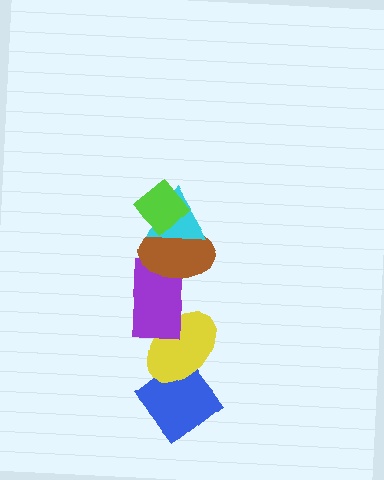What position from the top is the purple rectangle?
The purple rectangle is 4th from the top.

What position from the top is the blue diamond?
The blue diamond is 6th from the top.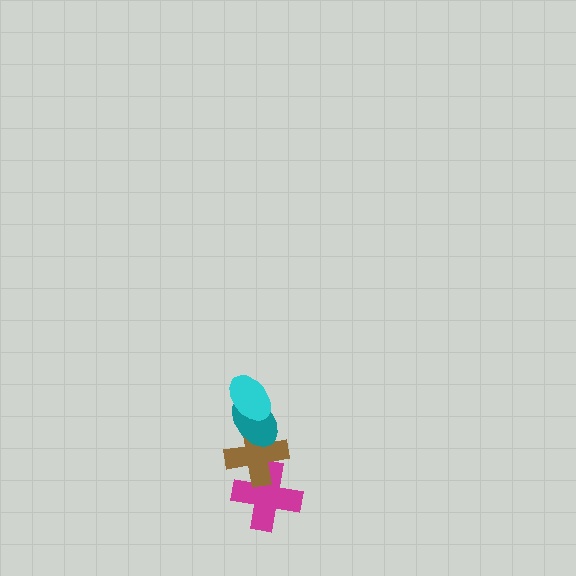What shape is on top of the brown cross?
The teal ellipse is on top of the brown cross.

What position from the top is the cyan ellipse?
The cyan ellipse is 1st from the top.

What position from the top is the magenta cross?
The magenta cross is 4th from the top.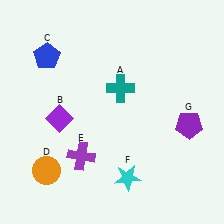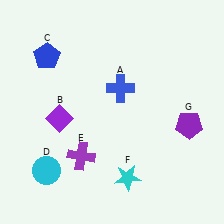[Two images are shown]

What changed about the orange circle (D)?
In Image 1, D is orange. In Image 2, it changed to cyan.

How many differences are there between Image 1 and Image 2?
There are 2 differences between the two images.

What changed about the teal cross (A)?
In Image 1, A is teal. In Image 2, it changed to blue.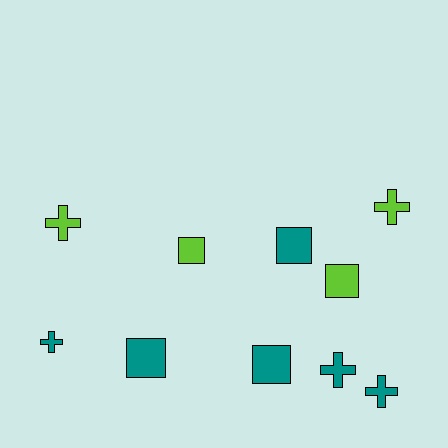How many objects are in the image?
There are 10 objects.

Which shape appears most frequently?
Cross, with 5 objects.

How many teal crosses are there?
There are 3 teal crosses.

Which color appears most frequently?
Teal, with 6 objects.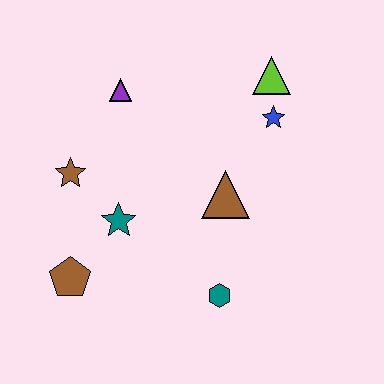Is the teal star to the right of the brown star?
Yes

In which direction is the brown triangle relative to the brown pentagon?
The brown triangle is to the right of the brown pentagon.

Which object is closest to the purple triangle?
The brown star is closest to the purple triangle.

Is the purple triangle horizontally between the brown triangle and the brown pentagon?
Yes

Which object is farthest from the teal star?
The lime triangle is farthest from the teal star.